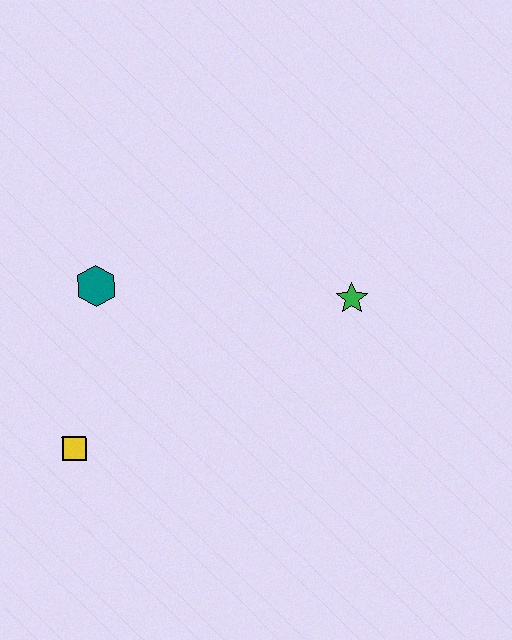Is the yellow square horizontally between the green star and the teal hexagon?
No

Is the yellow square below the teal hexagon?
Yes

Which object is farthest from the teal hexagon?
The green star is farthest from the teal hexagon.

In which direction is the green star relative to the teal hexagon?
The green star is to the right of the teal hexagon.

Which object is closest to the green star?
The teal hexagon is closest to the green star.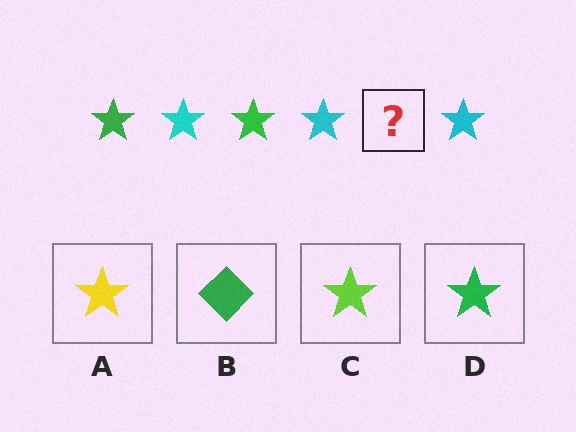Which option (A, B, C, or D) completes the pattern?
D.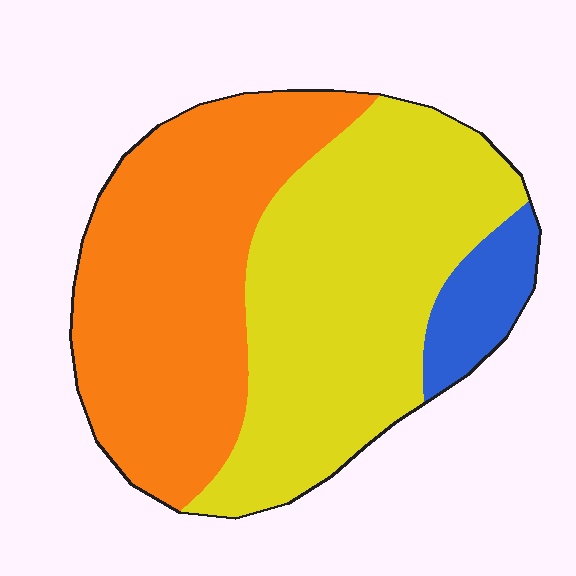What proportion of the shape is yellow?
Yellow covers 48% of the shape.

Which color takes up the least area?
Blue, at roughly 10%.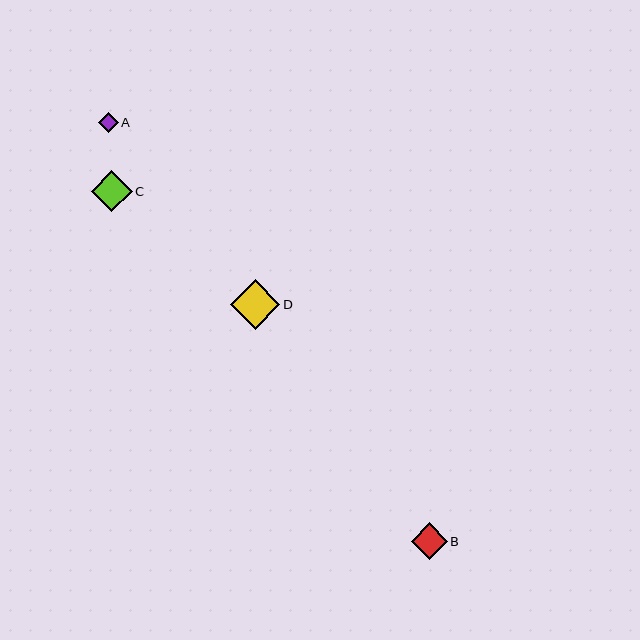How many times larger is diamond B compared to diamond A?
Diamond B is approximately 1.8 times the size of diamond A.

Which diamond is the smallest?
Diamond A is the smallest with a size of approximately 20 pixels.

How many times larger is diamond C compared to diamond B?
Diamond C is approximately 1.1 times the size of diamond B.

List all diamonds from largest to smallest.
From largest to smallest: D, C, B, A.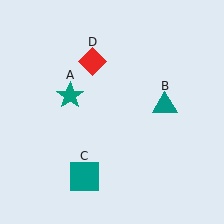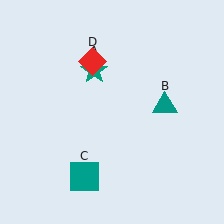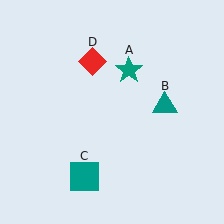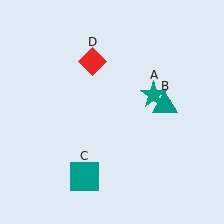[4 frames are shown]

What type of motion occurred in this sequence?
The teal star (object A) rotated clockwise around the center of the scene.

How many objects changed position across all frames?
1 object changed position: teal star (object A).